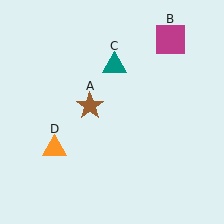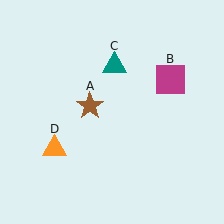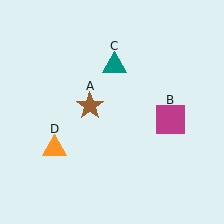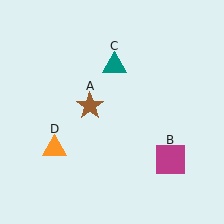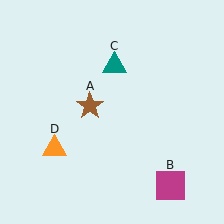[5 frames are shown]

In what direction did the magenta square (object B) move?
The magenta square (object B) moved down.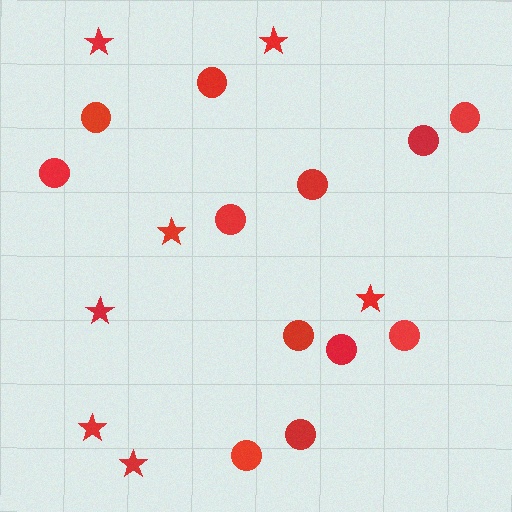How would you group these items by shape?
There are 2 groups: one group of circles (12) and one group of stars (7).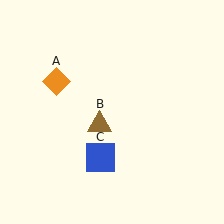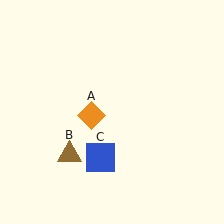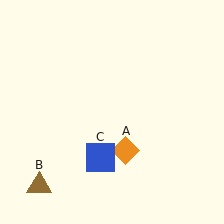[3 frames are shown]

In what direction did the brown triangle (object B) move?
The brown triangle (object B) moved down and to the left.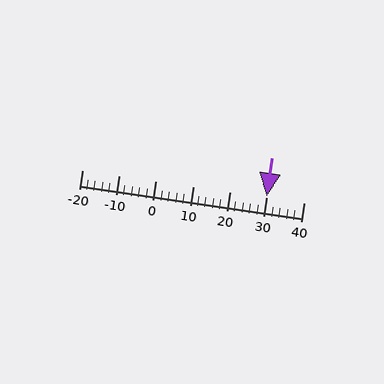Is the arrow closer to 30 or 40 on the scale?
The arrow is closer to 30.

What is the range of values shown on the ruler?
The ruler shows values from -20 to 40.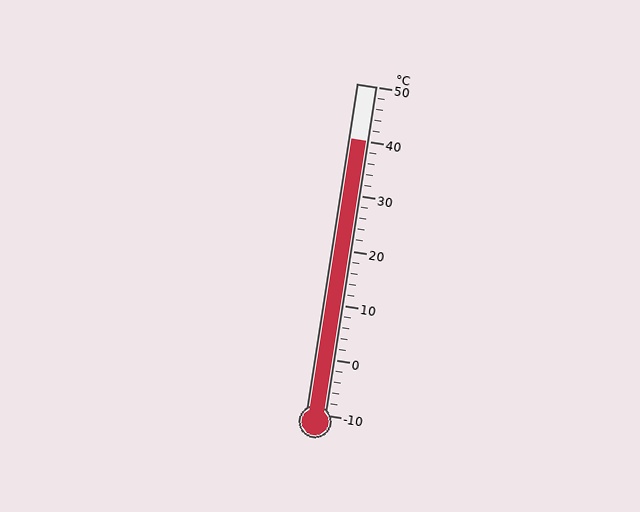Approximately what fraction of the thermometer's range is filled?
The thermometer is filled to approximately 85% of its range.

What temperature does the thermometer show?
The thermometer shows approximately 40°C.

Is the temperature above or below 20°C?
The temperature is above 20°C.